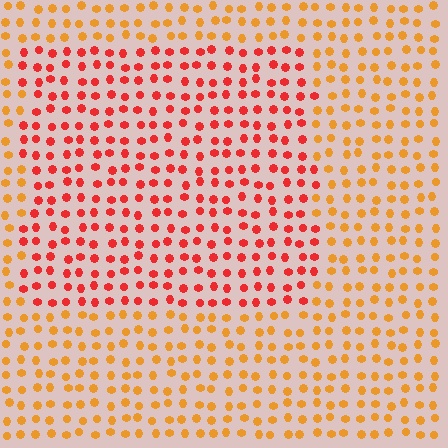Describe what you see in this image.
The image is filled with small orange elements in a uniform arrangement. A rectangle-shaped region is visible where the elements are tinted to a slightly different hue, forming a subtle color boundary.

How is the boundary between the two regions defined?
The boundary is defined purely by a slight shift in hue (about 35 degrees). Spacing, size, and orientation are identical on both sides.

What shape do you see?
I see a rectangle.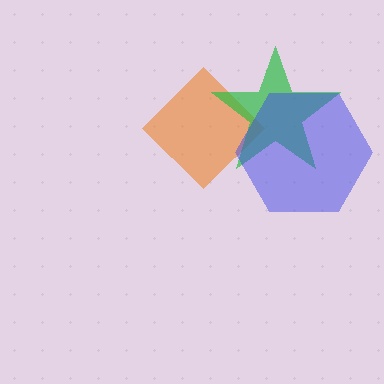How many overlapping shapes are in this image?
There are 3 overlapping shapes in the image.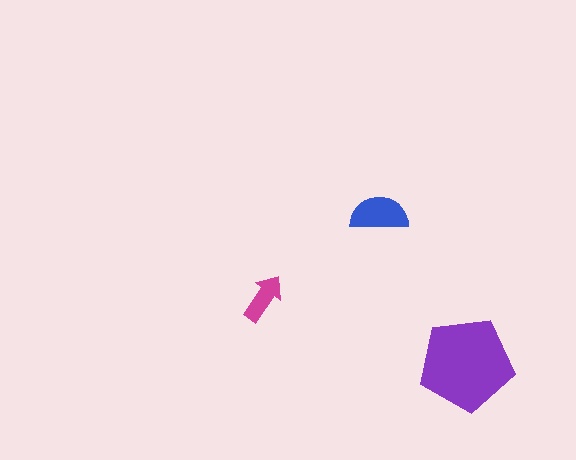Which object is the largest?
The purple pentagon.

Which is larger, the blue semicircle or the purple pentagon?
The purple pentagon.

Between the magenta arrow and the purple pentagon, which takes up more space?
The purple pentagon.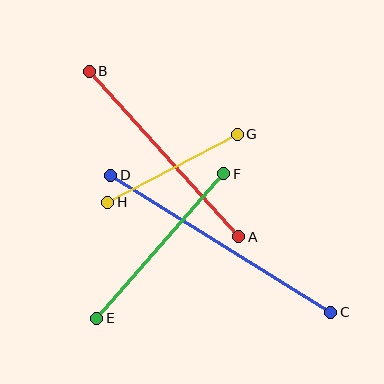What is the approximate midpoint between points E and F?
The midpoint is at approximately (160, 246) pixels.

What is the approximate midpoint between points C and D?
The midpoint is at approximately (221, 244) pixels.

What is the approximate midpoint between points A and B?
The midpoint is at approximately (164, 154) pixels.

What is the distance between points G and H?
The distance is approximately 146 pixels.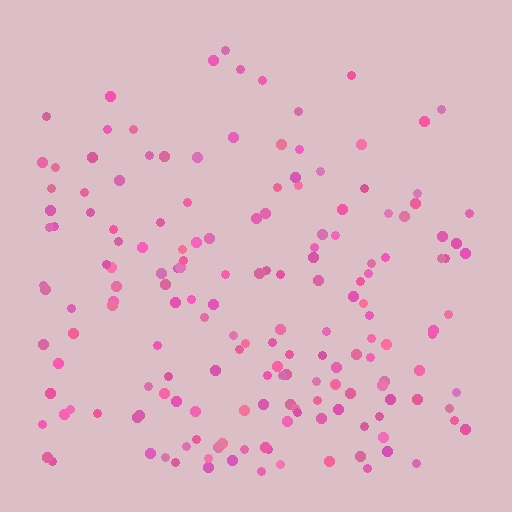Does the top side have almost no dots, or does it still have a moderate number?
Still a moderate number, just noticeably fewer than the bottom.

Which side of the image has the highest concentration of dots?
The bottom.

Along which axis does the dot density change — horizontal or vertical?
Vertical.